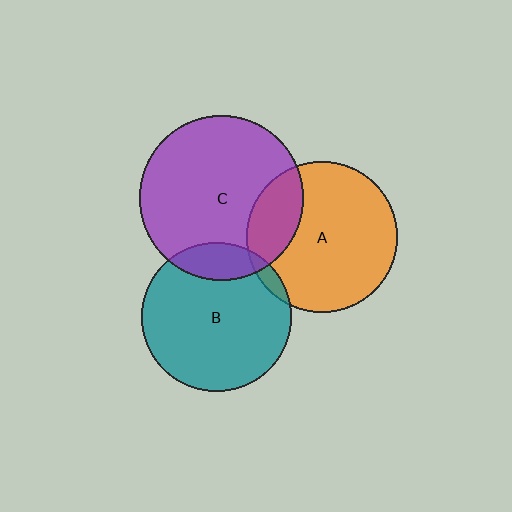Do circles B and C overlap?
Yes.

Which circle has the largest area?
Circle C (purple).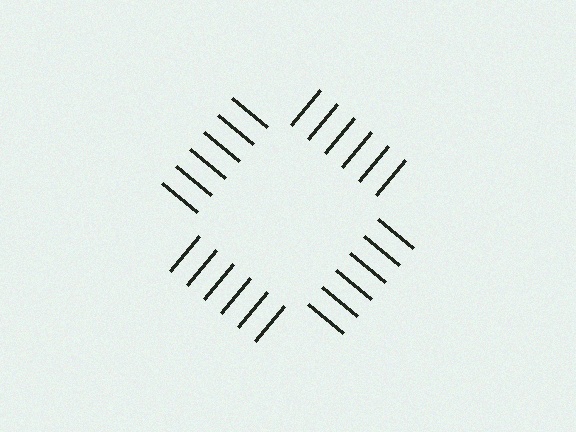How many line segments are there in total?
24 — 6 along each of the 4 edges.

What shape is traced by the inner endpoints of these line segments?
An illusory square — the line segments terminate on its edges but no continuous stroke is drawn.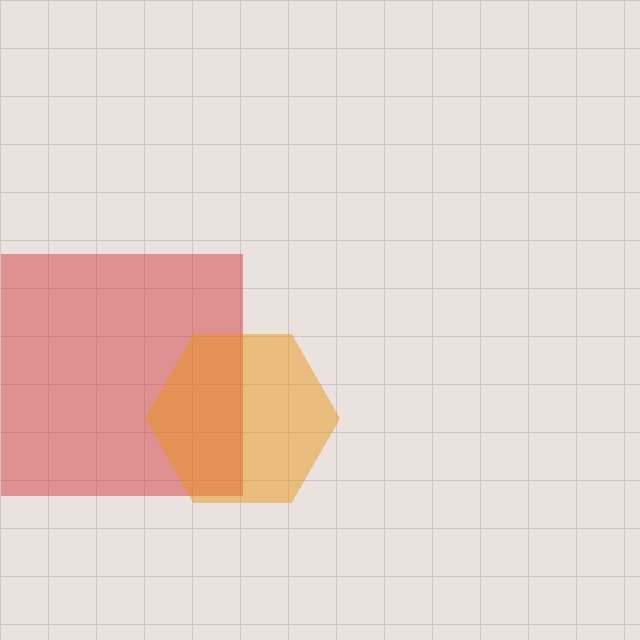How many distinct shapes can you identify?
There are 2 distinct shapes: a red square, an orange hexagon.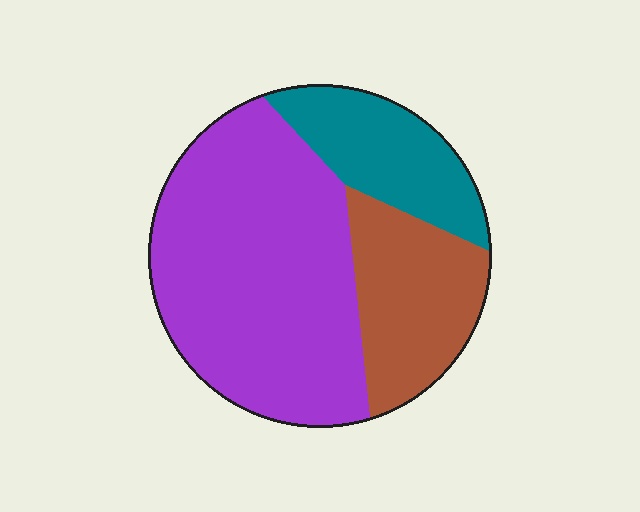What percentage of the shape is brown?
Brown takes up about one quarter (1/4) of the shape.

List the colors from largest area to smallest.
From largest to smallest: purple, brown, teal.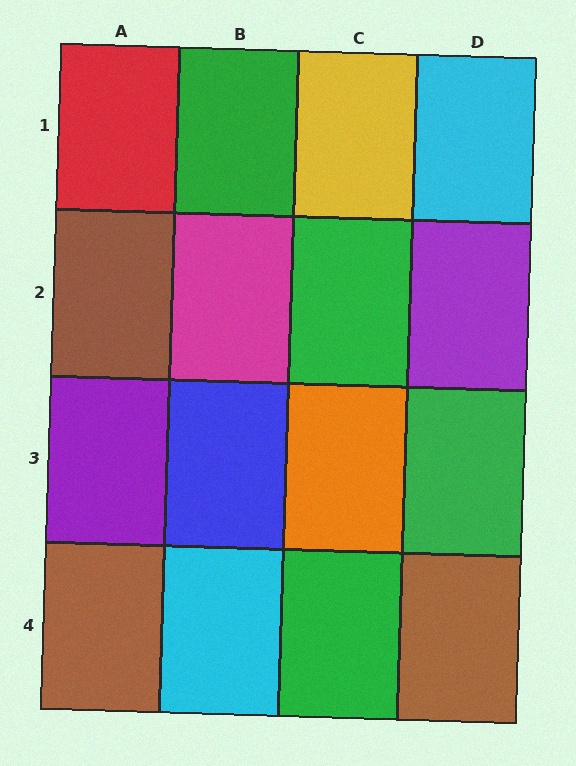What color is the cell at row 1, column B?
Green.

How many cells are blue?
1 cell is blue.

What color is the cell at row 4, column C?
Green.